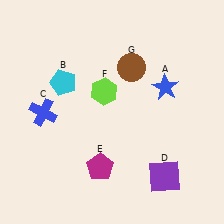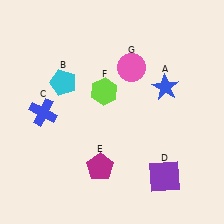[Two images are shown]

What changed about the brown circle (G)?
In Image 1, G is brown. In Image 2, it changed to pink.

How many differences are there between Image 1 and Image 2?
There is 1 difference between the two images.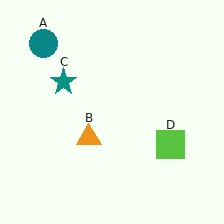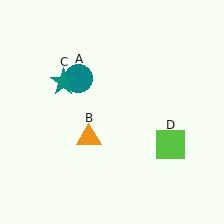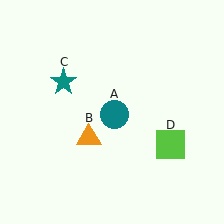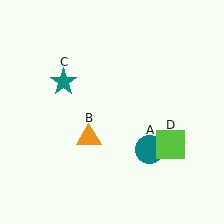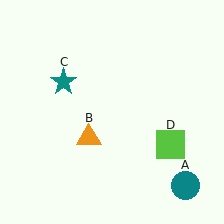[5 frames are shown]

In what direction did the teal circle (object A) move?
The teal circle (object A) moved down and to the right.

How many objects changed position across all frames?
1 object changed position: teal circle (object A).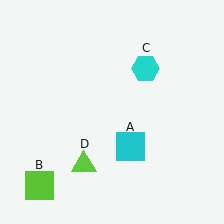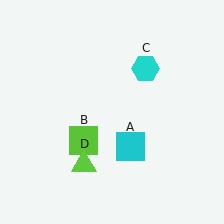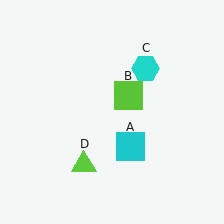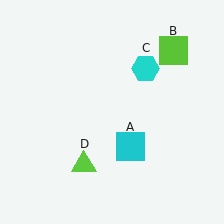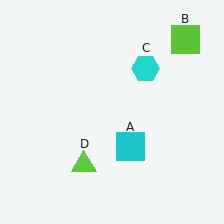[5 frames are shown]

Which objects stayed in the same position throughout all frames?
Cyan square (object A) and cyan hexagon (object C) and lime triangle (object D) remained stationary.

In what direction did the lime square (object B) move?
The lime square (object B) moved up and to the right.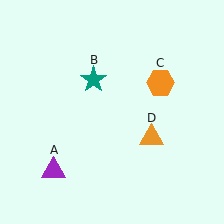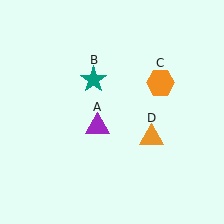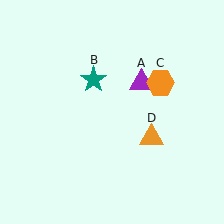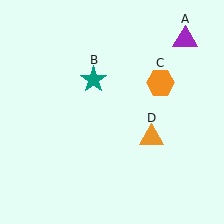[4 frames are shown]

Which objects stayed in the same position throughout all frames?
Teal star (object B) and orange hexagon (object C) and orange triangle (object D) remained stationary.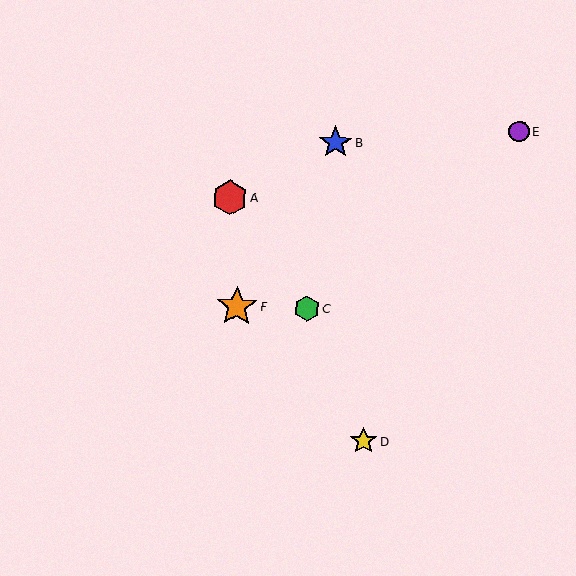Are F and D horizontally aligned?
No, F is at y≈307 and D is at y≈441.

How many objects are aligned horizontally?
2 objects (C, F) are aligned horizontally.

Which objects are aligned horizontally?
Objects C, F are aligned horizontally.